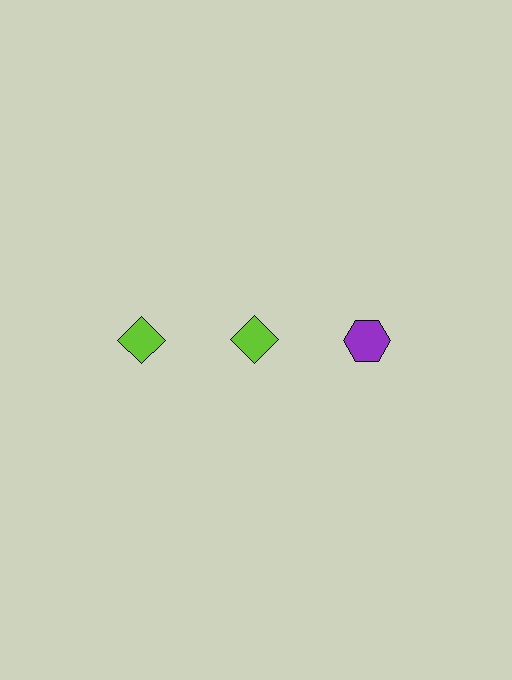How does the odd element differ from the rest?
It differs in both color (purple instead of lime) and shape (hexagon instead of diamond).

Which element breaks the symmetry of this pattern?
The purple hexagon in the top row, center column breaks the symmetry. All other shapes are lime diamonds.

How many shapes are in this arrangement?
There are 3 shapes arranged in a grid pattern.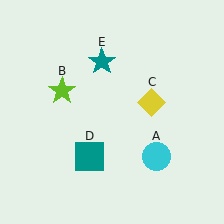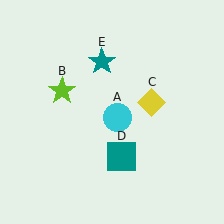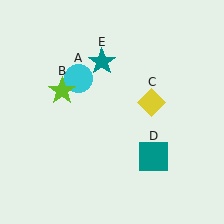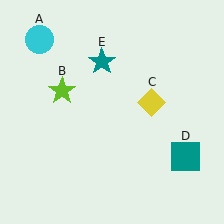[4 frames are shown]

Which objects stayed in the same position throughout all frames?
Lime star (object B) and yellow diamond (object C) and teal star (object E) remained stationary.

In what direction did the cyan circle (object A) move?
The cyan circle (object A) moved up and to the left.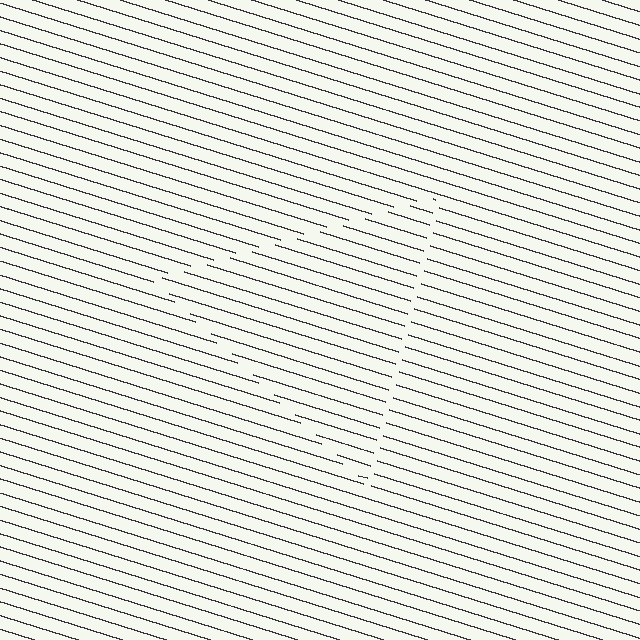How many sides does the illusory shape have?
3 sides — the line-ends trace a triangle.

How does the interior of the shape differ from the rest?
The interior of the shape contains the same grating, shifted by half a period — the contour is defined by the phase discontinuity where line-ends from the inner and outer gratings abut.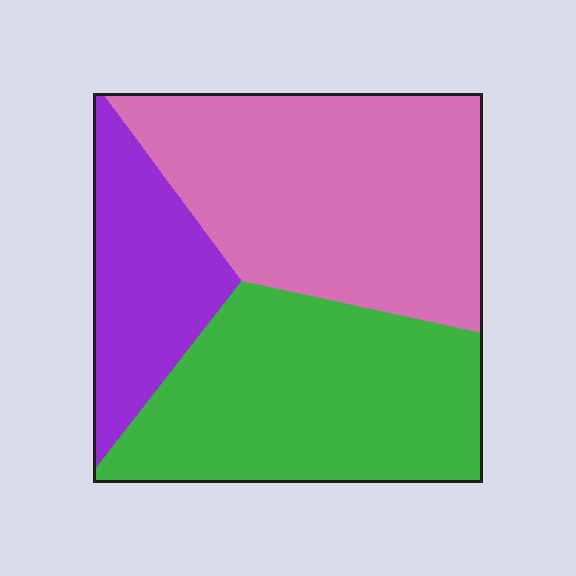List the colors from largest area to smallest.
From largest to smallest: pink, green, purple.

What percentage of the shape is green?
Green takes up between a quarter and a half of the shape.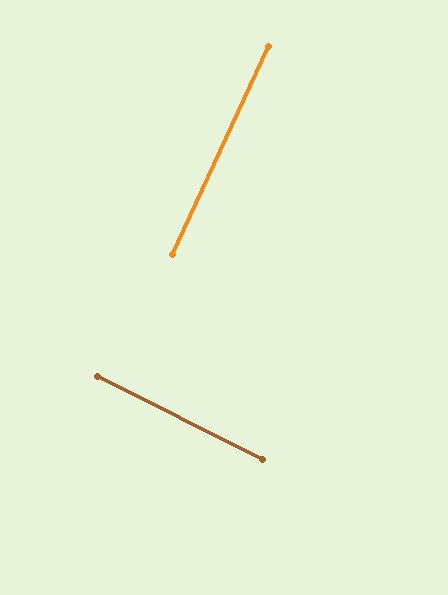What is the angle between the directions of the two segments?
Approximately 88 degrees.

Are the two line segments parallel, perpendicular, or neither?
Perpendicular — they meet at approximately 88°.